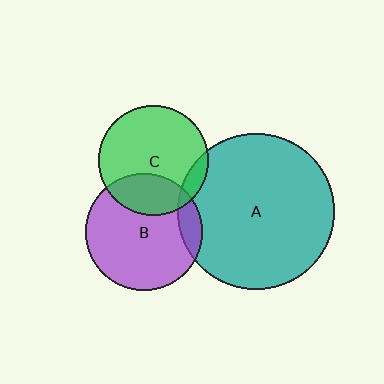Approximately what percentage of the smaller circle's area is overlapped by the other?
Approximately 10%.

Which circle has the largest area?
Circle A (teal).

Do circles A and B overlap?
Yes.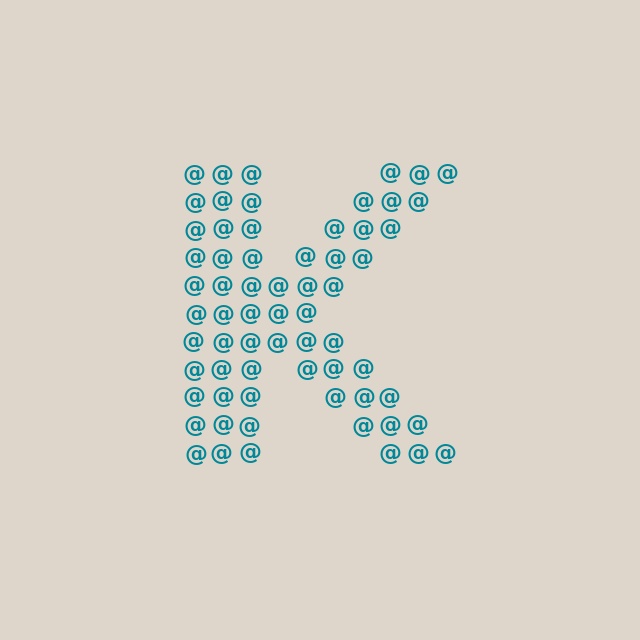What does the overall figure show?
The overall figure shows the letter K.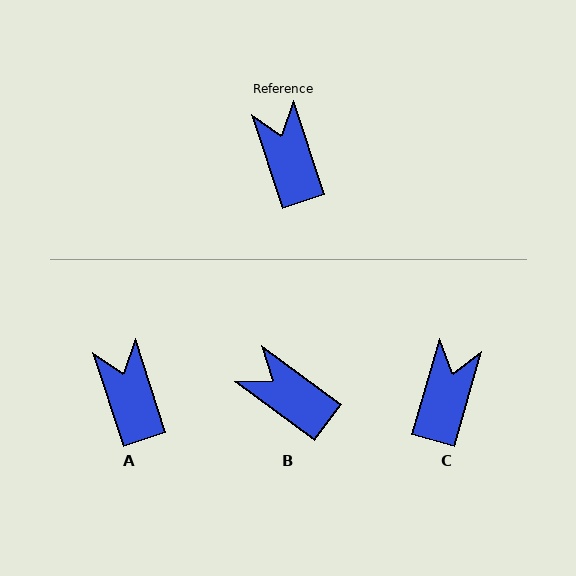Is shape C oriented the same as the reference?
No, it is off by about 34 degrees.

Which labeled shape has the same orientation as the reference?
A.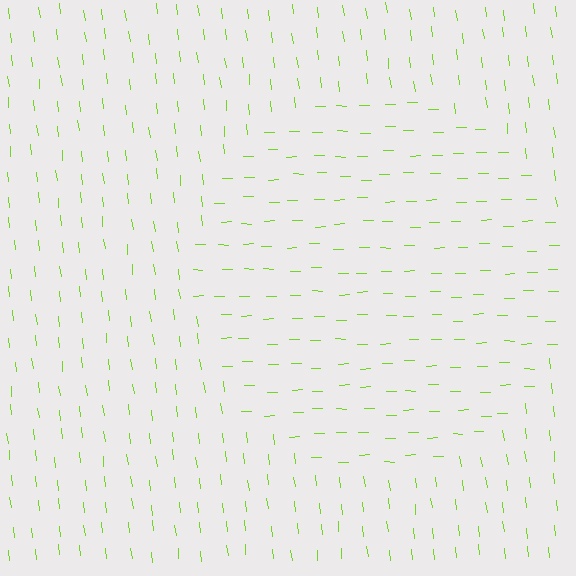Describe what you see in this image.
The image is filled with small lime line segments. A circle region in the image has lines oriented differently from the surrounding lines, creating a visible texture boundary.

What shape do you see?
I see a circle.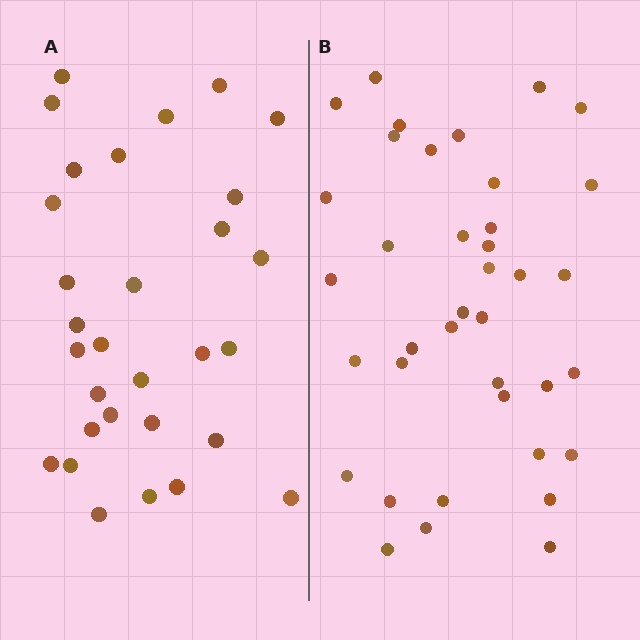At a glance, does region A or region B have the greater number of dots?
Region B (the right region) has more dots.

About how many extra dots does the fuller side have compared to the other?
Region B has roughly 8 or so more dots than region A.